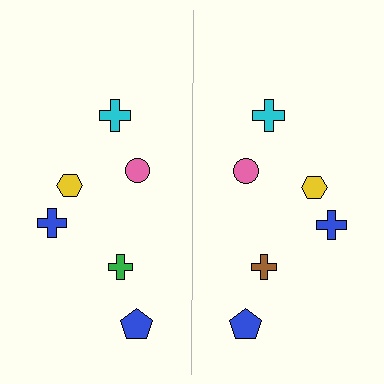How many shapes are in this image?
There are 12 shapes in this image.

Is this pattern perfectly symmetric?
No, the pattern is not perfectly symmetric. The brown cross on the right side breaks the symmetry — its mirror counterpart is green.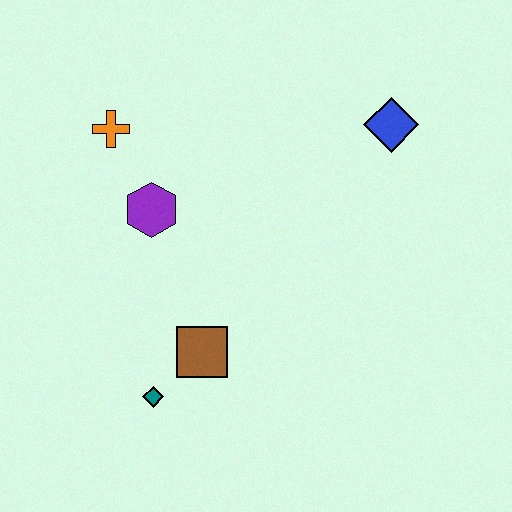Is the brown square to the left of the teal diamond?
No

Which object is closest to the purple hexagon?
The orange cross is closest to the purple hexagon.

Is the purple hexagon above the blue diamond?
No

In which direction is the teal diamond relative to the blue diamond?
The teal diamond is below the blue diamond.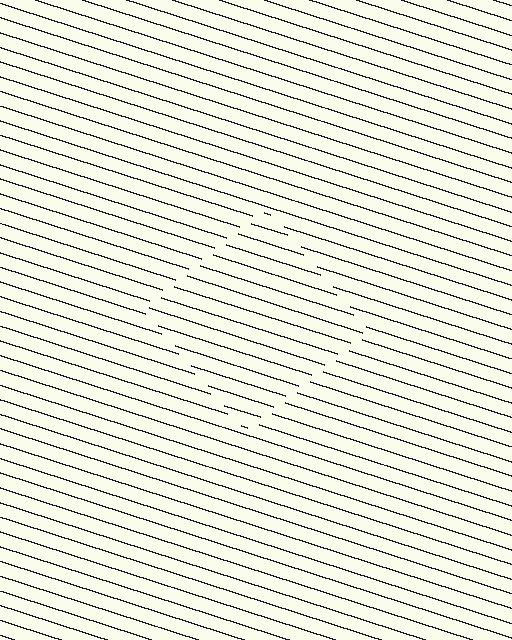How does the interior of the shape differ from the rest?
The interior of the shape contains the same grating, shifted by half a period — the contour is defined by the phase discontinuity where line-ends from the inner and outer gratings abut.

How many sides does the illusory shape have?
4 sides — the line-ends trace a square.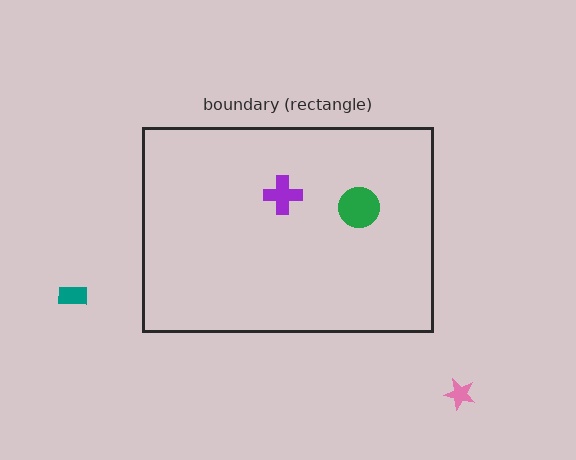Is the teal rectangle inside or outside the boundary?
Outside.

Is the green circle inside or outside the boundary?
Inside.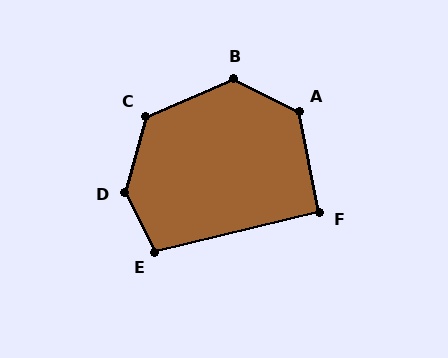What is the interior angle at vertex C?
Approximately 129 degrees (obtuse).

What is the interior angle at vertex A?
Approximately 128 degrees (obtuse).